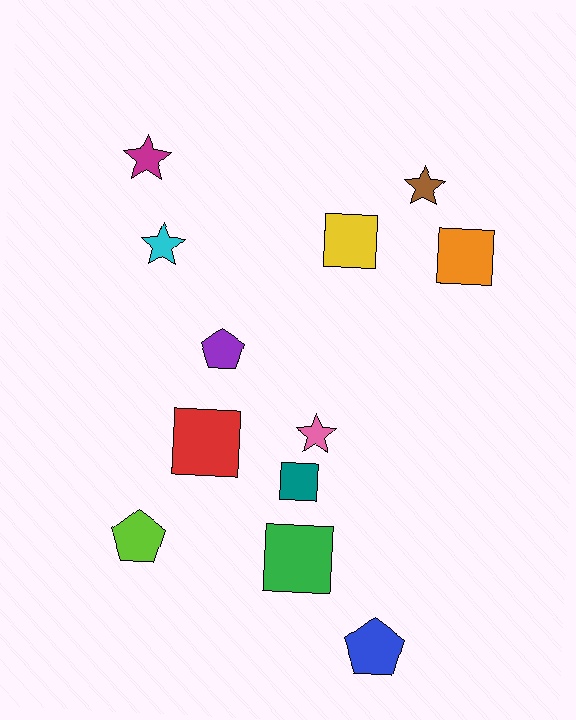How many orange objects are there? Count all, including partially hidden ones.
There is 1 orange object.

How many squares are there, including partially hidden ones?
There are 5 squares.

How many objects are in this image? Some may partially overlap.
There are 12 objects.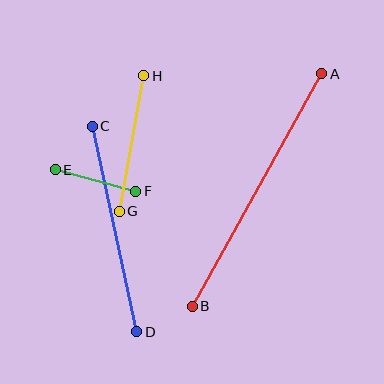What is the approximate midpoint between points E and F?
The midpoint is at approximately (96, 180) pixels.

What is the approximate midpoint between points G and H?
The midpoint is at approximately (132, 143) pixels.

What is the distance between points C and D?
The distance is approximately 210 pixels.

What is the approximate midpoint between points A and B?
The midpoint is at approximately (257, 190) pixels.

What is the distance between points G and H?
The distance is approximately 137 pixels.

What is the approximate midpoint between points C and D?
The midpoint is at approximately (115, 229) pixels.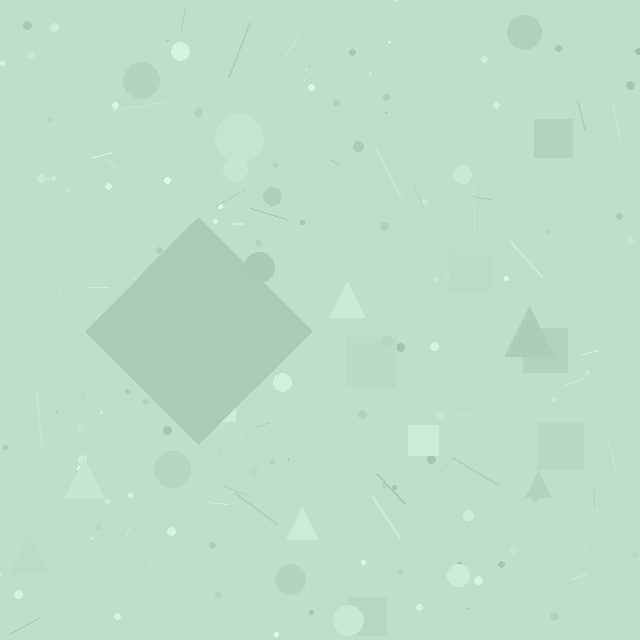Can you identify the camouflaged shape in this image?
The camouflaged shape is a diamond.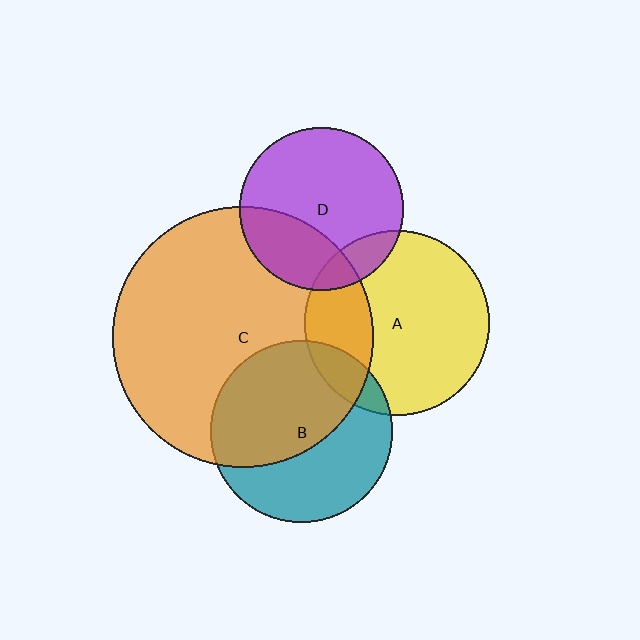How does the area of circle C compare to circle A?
Approximately 2.0 times.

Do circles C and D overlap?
Yes.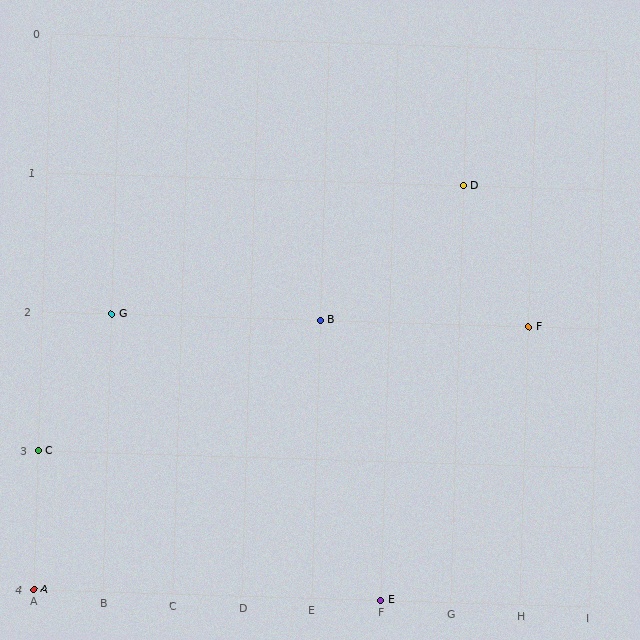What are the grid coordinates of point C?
Point C is at grid coordinates (A, 3).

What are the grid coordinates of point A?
Point A is at grid coordinates (A, 4).